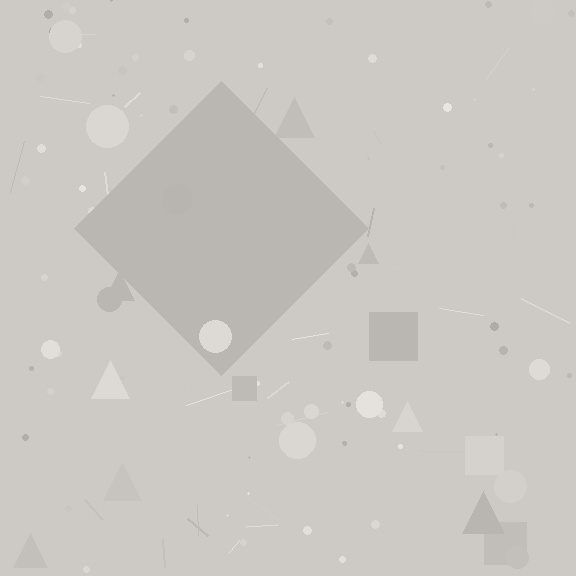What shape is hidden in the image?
A diamond is hidden in the image.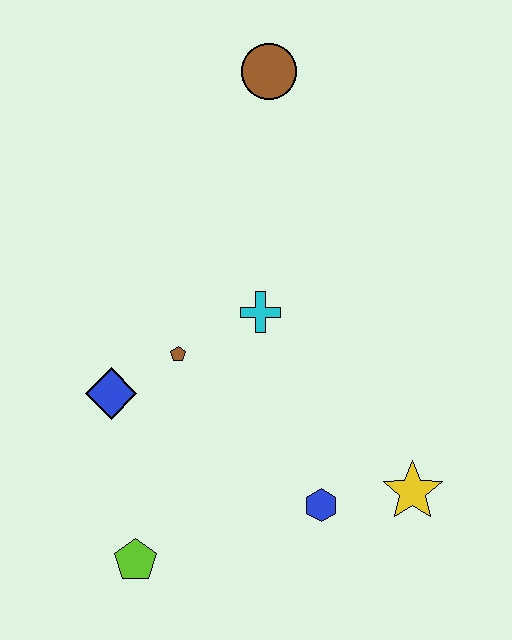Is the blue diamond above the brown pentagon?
No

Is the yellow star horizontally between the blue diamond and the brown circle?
No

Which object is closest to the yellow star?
The blue hexagon is closest to the yellow star.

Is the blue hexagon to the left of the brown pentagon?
No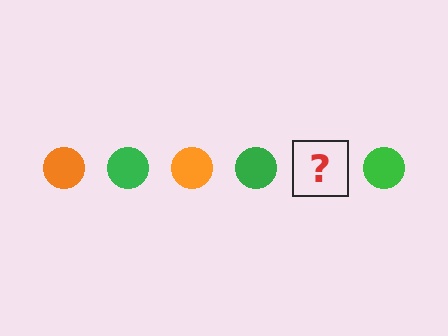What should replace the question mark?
The question mark should be replaced with an orange circle.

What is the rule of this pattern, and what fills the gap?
The rule is that the pattern cycles through orange, green circles. The gap should be filled with an orange circle.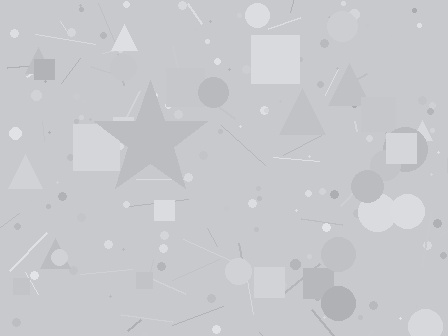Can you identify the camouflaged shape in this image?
The camouflaged shape is a star.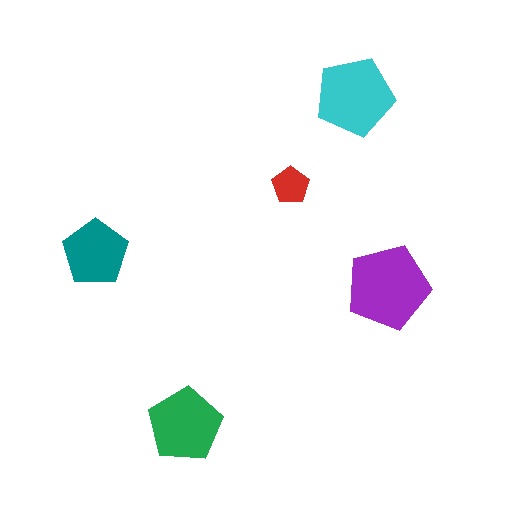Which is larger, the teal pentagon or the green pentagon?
The green one.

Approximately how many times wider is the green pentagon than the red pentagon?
About 2 times wider.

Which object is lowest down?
The green pentagon is bottommost.